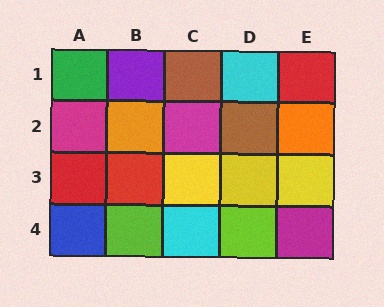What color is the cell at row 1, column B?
Purple.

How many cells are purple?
1 cell is purple.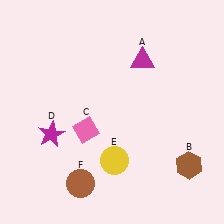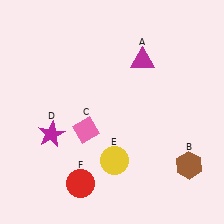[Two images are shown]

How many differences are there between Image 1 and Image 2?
There is 1 difference between the two images.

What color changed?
The circle (F) changed from brown in Image 1 to red in Image 2.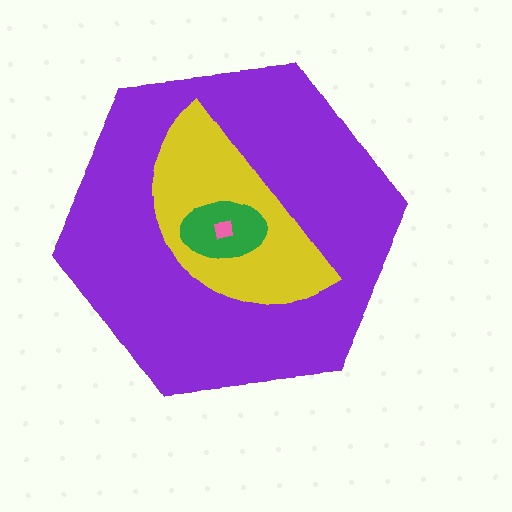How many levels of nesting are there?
4.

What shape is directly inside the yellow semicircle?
The green ellipse.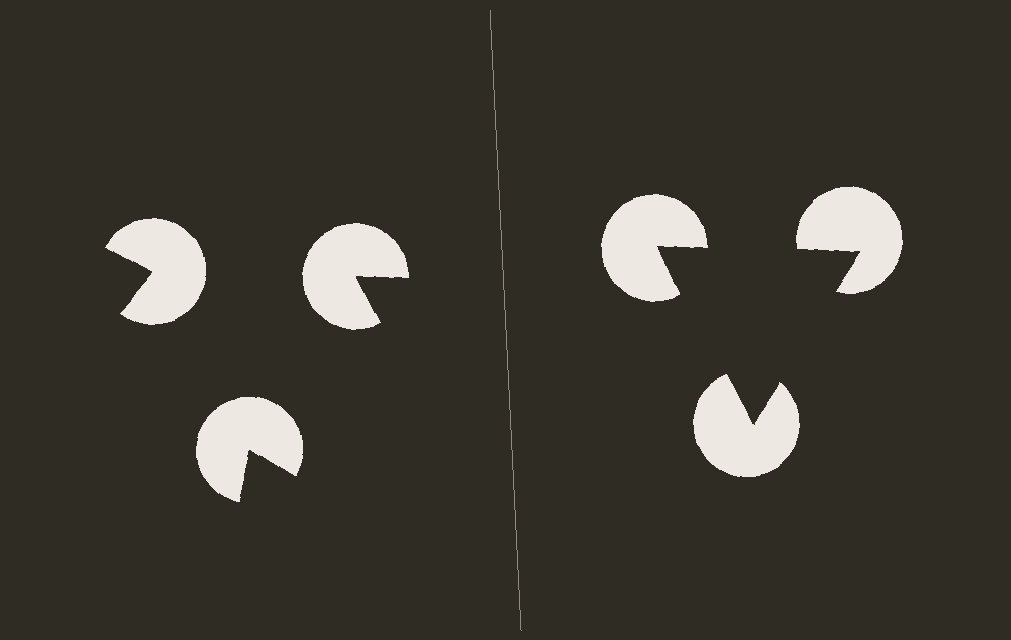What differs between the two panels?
The pac-man discs are positioned identically on both sides; only the wedge orientations differ. On the right they align to a triangle; on the left they are misaligned.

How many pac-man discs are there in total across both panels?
6 — 3 on each side.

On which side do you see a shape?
An illusory triangle appears on the right side. On the left side the wedge cuts are rotated, so no coherent shape forms.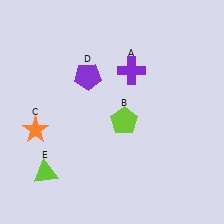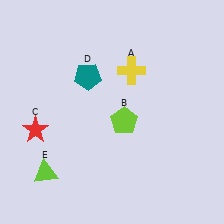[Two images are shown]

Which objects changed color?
A changed from purple to yellow. C changed from orange to red. D changed from purple to teal.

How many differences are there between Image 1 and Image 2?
There are 3 differences between the two images.